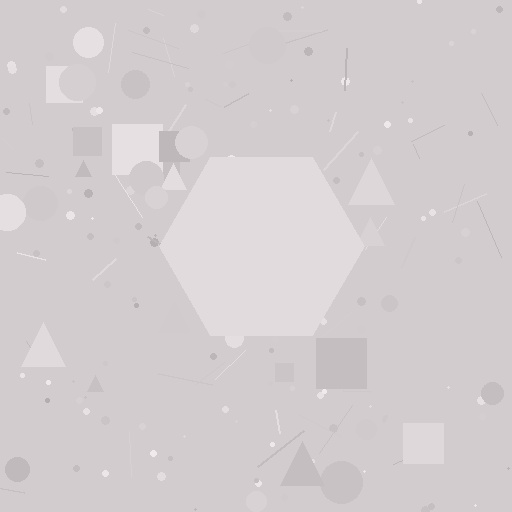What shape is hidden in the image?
A hexagon is hidden in the image.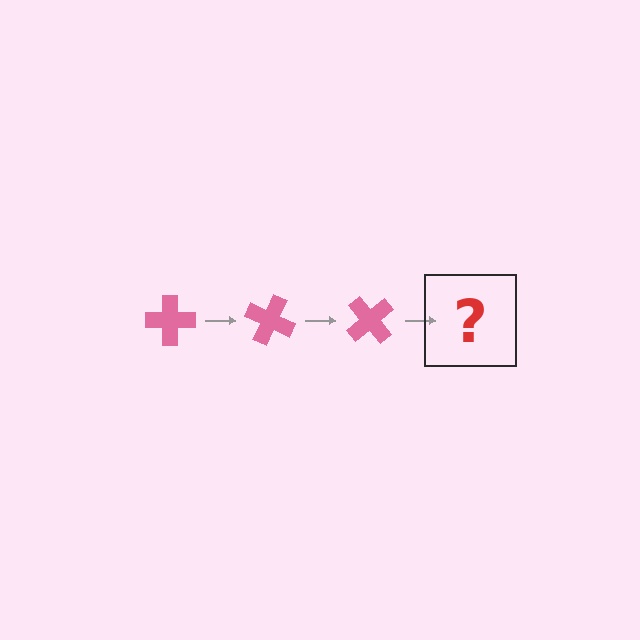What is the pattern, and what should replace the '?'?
The pattern is that the cross rotates 25 degrees each step. The '?' should be a pink cross rotated 75 degrees.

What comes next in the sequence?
The next element should be a pink cross rotated 75 degrees.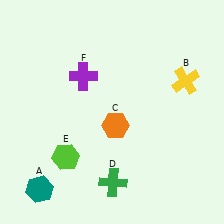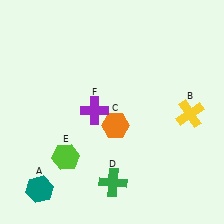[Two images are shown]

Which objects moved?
The objects that moved are: the yellow cross (B), the purple cross (F).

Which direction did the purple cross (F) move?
The purple cross (F) moved down.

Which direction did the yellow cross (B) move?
The yellow cross (B) moved down.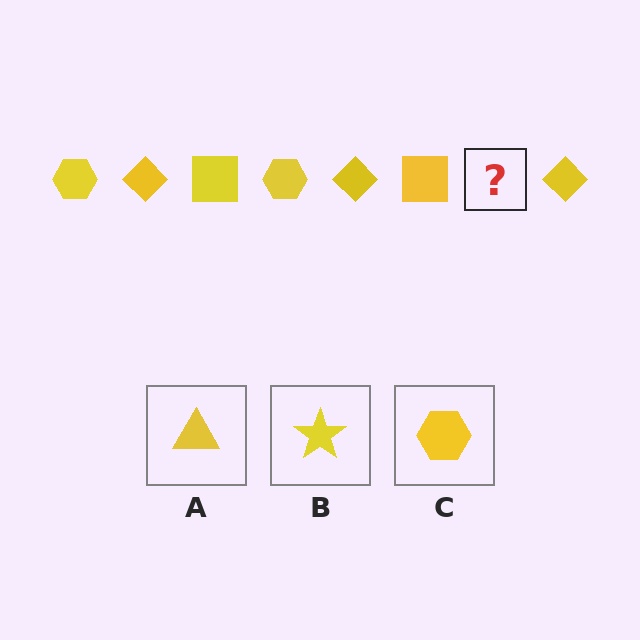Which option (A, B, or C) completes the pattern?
C.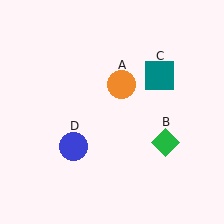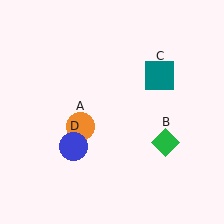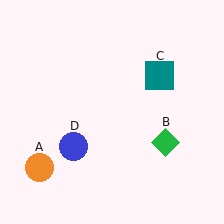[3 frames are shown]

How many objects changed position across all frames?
1 object changed position: orange circle (object A).